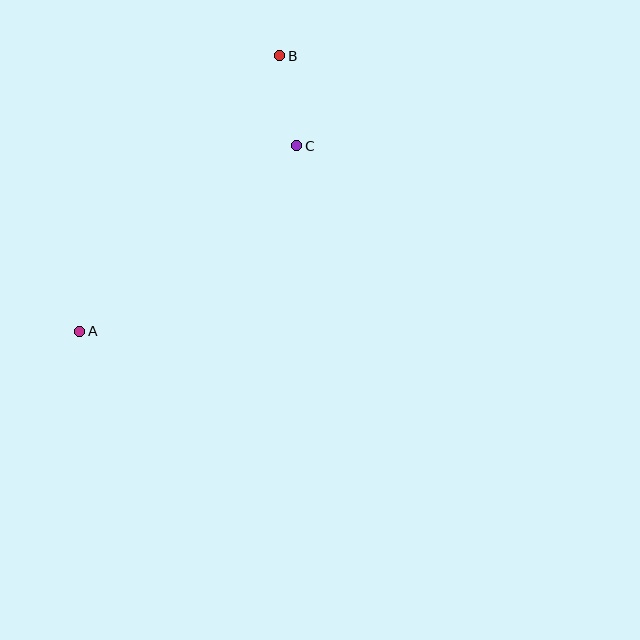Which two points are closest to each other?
Points B and C are closest to each other.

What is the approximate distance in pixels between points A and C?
The distance between A and C is approximately 285 pixels.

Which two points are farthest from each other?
Points A and B are farthest from each other.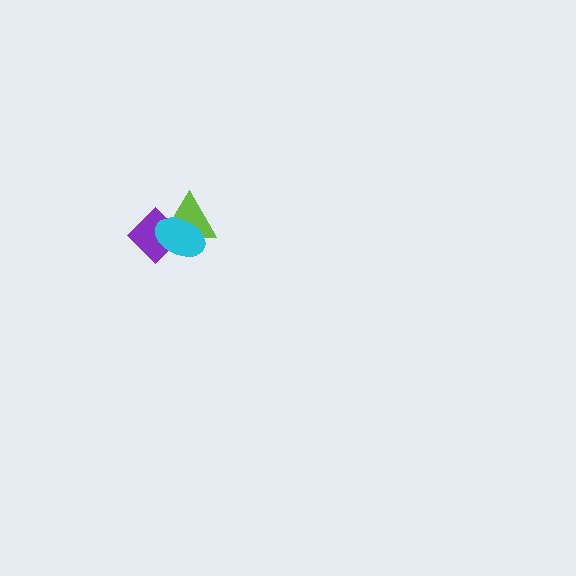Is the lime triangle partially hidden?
Yes, it is partially covered by another shape.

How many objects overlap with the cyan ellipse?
2 objects overlap with the cyan ellipse.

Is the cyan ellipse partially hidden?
No, no other shape covers it.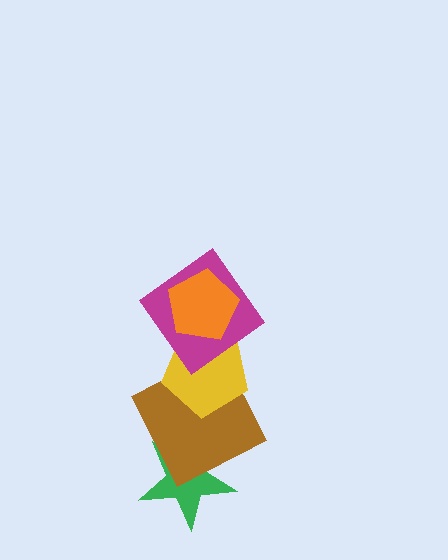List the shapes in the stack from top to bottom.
From top to bottom: the orange pentagon, the magenta diamond, the yellow pentagon, the brown square, the green star.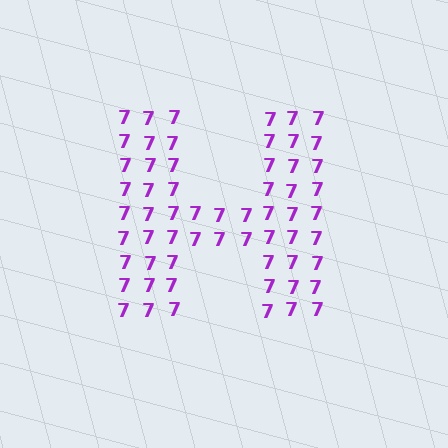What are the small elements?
The small elements are digit 7's.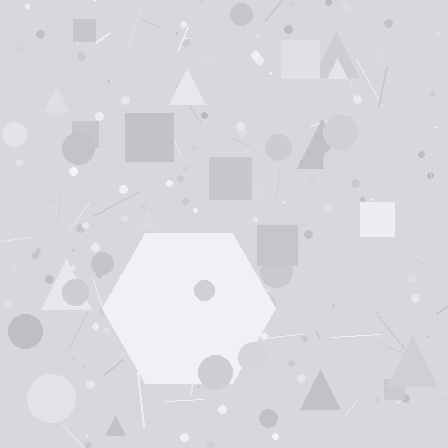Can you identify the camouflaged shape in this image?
The camouflaged shape is a hexagon.